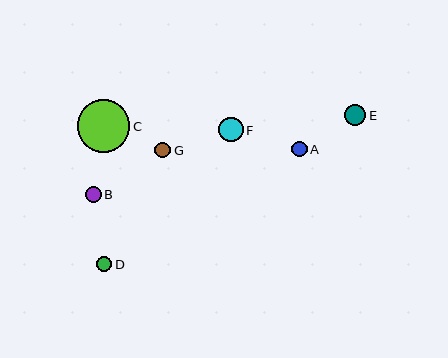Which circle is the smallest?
Circle D is the smallest with a size of approximately 16 pixels.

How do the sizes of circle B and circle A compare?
Circle B and circle A are approximately the same size.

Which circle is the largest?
Circle C is the largest with a size of approximately 52 pixels.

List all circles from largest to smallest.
From largest to smallest: C, F, E, B, G, A, D.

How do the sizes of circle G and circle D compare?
Circle G and circle D are approximately the same size.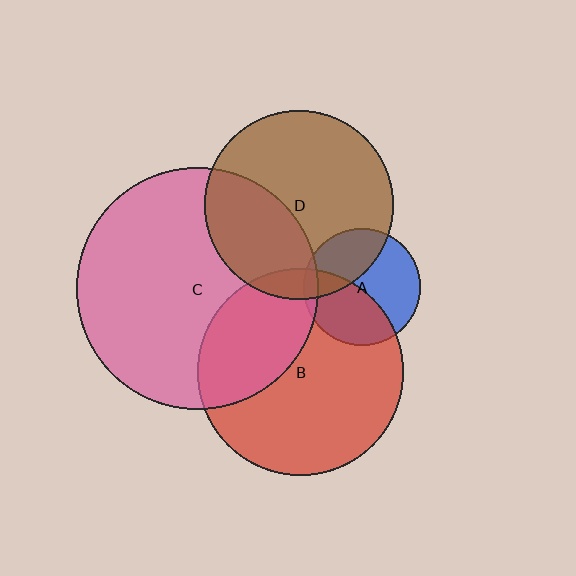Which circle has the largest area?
Circle C (pink).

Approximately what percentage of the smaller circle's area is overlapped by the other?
Approximately 10%.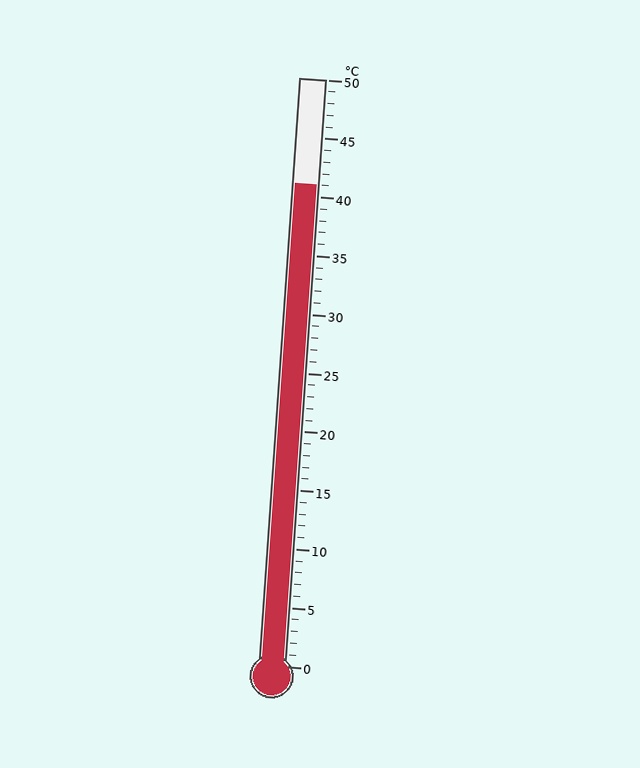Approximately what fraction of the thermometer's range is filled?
The thermometer is filled to approximately 80% of its range.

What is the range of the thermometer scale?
The thermometer scale ranges from 0°C to 50°C.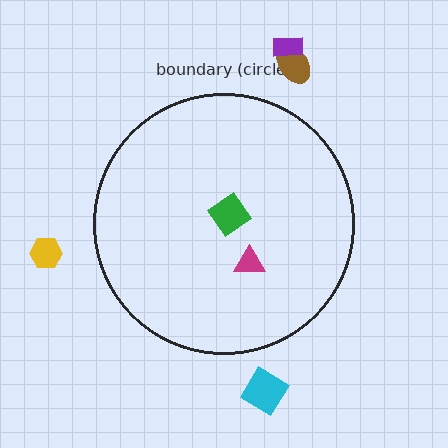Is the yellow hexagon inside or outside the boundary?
Outside.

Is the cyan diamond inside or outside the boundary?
Outside.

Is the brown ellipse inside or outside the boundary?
Outside.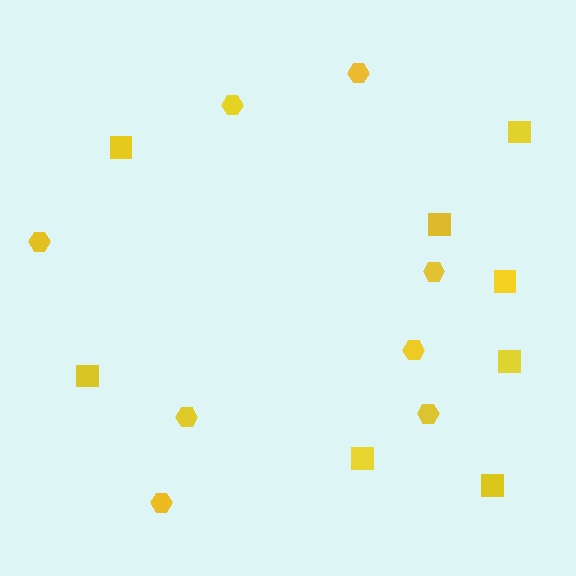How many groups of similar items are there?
There are 2 groups: one group of squares (8) and one group of hexagons (8).